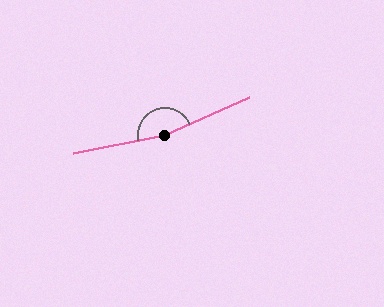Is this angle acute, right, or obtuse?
It is obtuse.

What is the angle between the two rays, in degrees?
Approximately 167 degrees.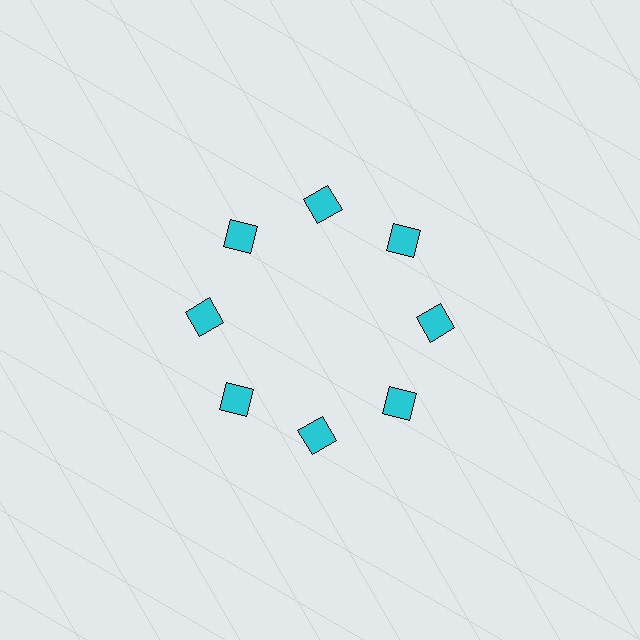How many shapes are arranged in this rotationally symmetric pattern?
There are 8 shapes, arranged in 8 groups of 1.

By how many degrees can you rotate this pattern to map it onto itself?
The pattern maps onto itself every 45 degrees of rotation.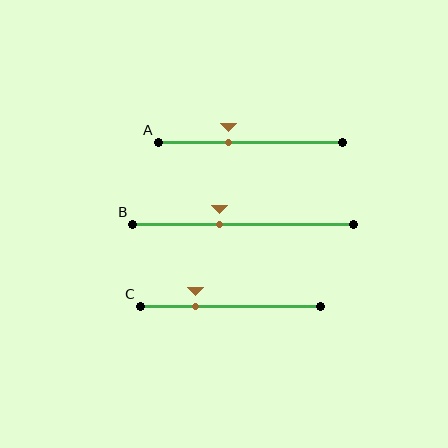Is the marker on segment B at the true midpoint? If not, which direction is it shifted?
No, the marker on segment B is shifted to the left by about 11% of the segment length.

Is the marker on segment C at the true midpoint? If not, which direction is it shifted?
No, the marker on segment C is shifted to the left by about 19% of the segment length.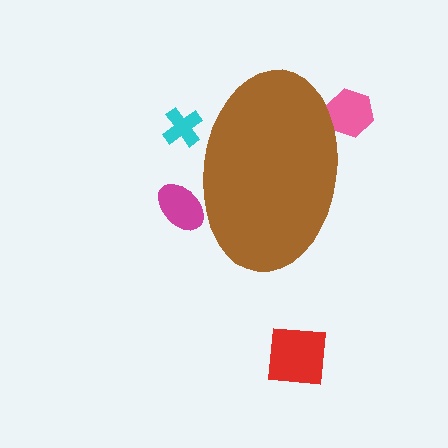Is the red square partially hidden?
No, the red square is fully visible.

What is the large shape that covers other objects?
A brown ellipse.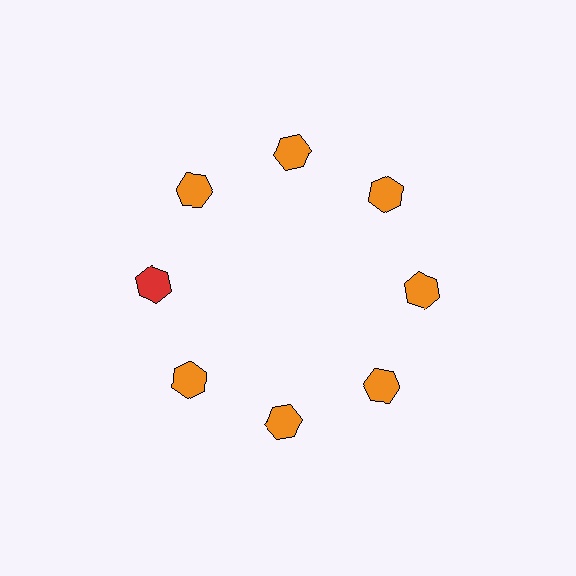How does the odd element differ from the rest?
It has a different color: red instead of orange.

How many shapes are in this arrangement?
There are 8 shapes arranged in a ring pattern.